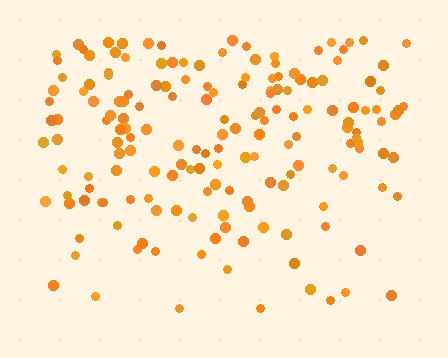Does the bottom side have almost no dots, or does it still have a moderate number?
Still a moderate number, just noticeably fewer than the top.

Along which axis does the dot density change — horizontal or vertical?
Vertical.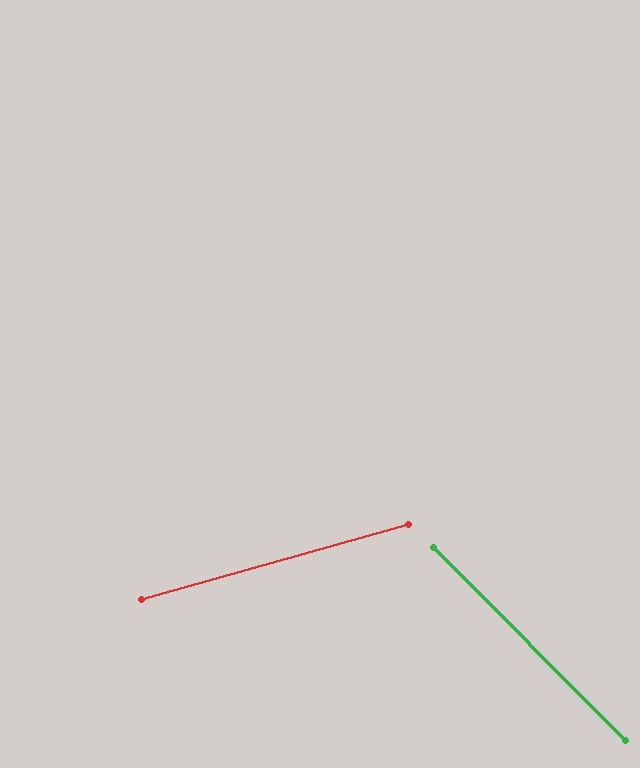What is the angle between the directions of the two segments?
Approximately 61 degrees.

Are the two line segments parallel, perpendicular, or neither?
Neither parallel nor perpendicular — they differ by about 61°.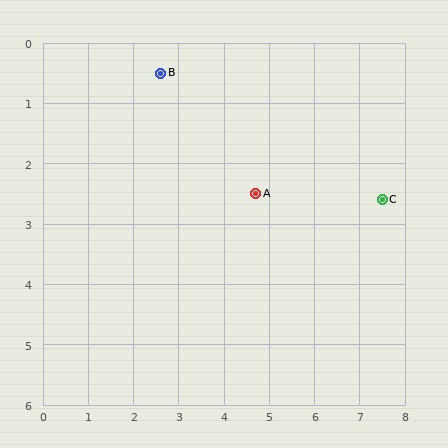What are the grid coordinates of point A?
Point A is at approximately (4.7, 2.5).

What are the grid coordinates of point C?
Point C is at approximately (7.5, 2.6).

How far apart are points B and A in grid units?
Points B and A are about 2.9 grid units apart.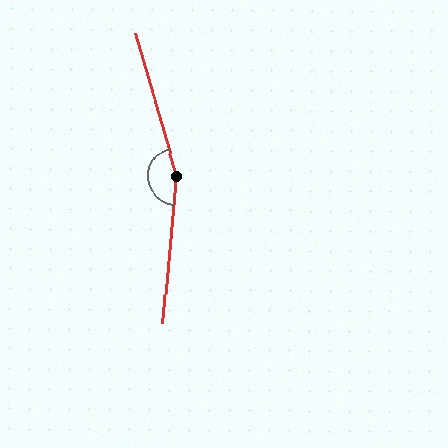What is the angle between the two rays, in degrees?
Approximately 159 degrees.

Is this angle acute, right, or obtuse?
It is obtuse.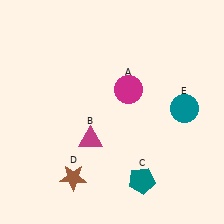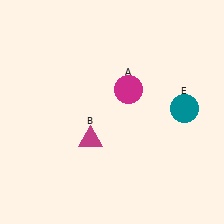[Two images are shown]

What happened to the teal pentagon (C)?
The teal pentagon (C) was removed in Image 2. It was in the bottom-right area of Image 1.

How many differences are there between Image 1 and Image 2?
There are 2 differences between the two images.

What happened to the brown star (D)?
The brown star (D) was removed in Image 2. It was in the bottom-left area of Image 1.